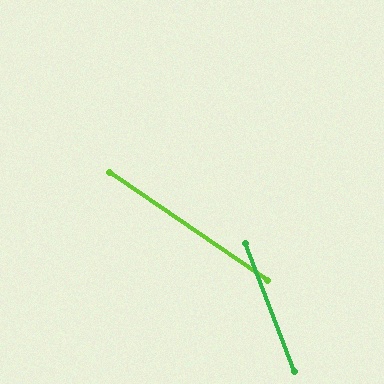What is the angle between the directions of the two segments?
Approximately 35 degrees.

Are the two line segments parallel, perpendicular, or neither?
Neither parallel nor perpendicular — they differ by about 35°.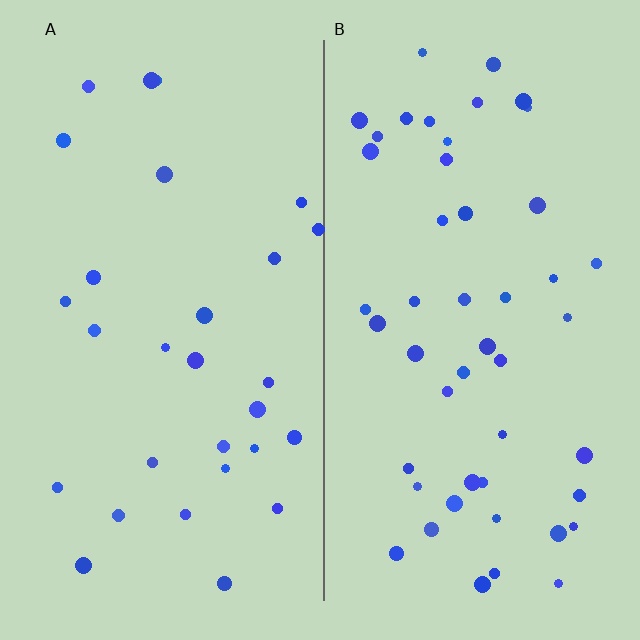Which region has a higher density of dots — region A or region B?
B (the right).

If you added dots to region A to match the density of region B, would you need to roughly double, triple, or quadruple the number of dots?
Approximately double.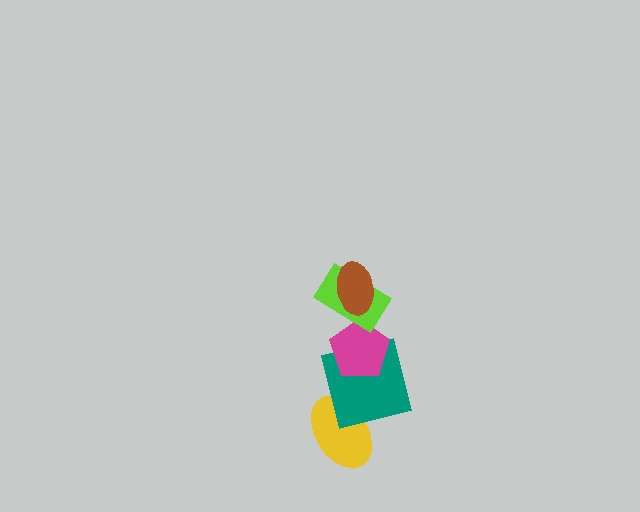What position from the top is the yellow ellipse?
The yellow ellipse is 5th from the top.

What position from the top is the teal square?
The teal square is 4th from the top.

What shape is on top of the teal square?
The magenta pentagon is on top of the teal square.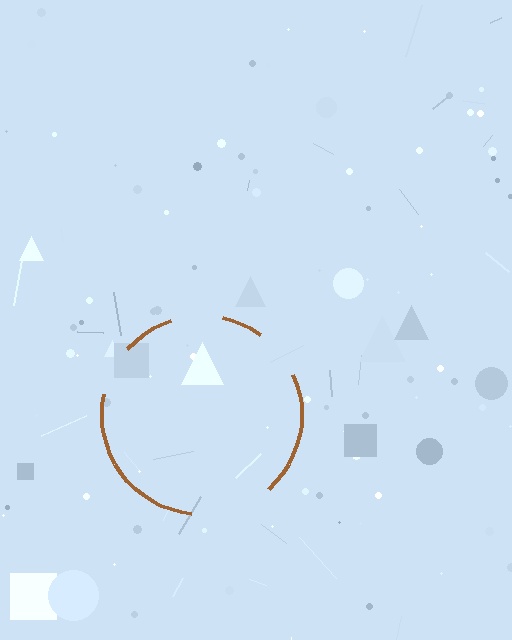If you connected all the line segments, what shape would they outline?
They would outline a circle.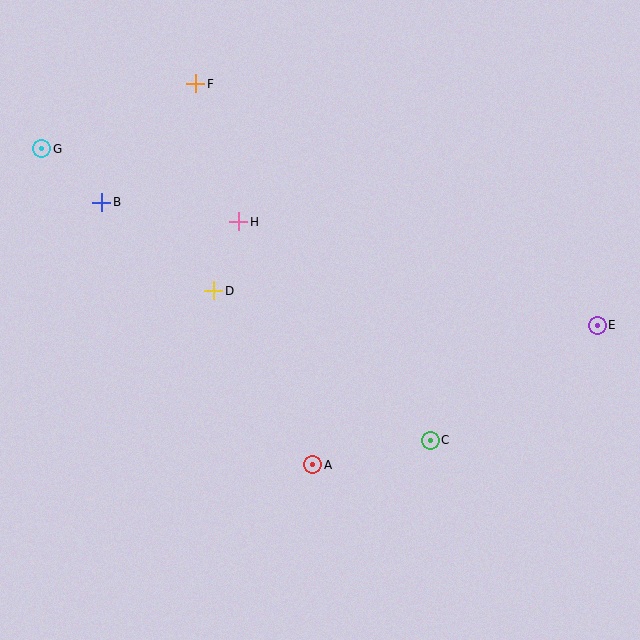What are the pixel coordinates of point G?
Point G is at (42, 149).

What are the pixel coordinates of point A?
Point A is at (313, 465).